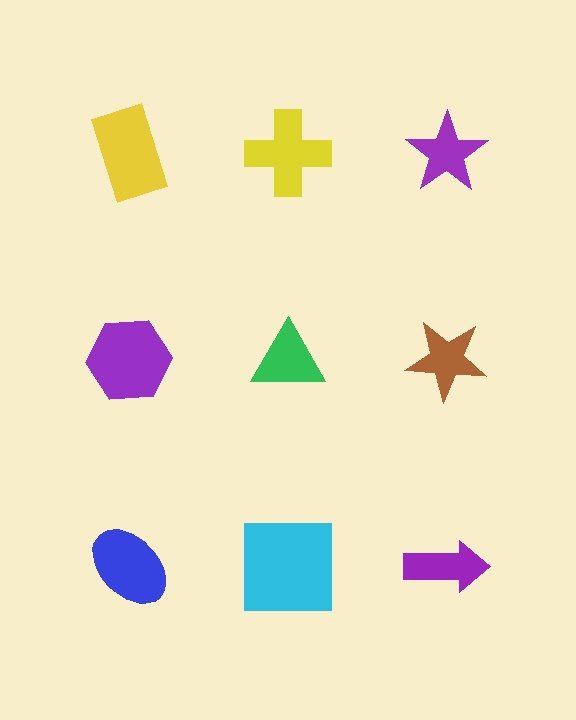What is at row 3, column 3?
A purple arrow.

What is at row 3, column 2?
A cyan square.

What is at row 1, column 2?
A yellow cross.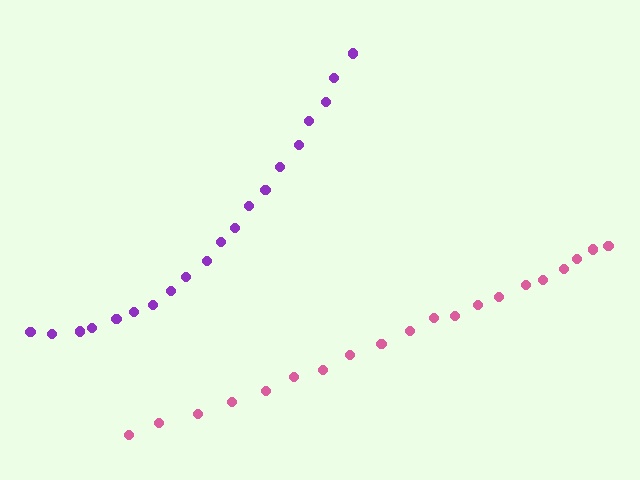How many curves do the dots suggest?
There are 2 distinct paths.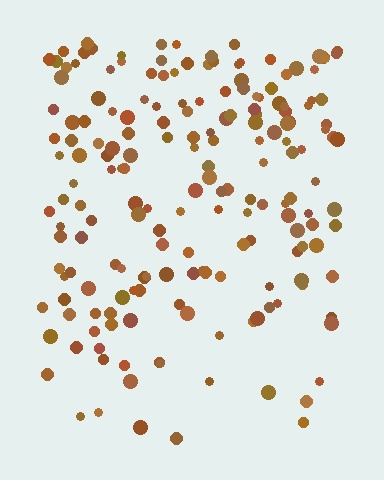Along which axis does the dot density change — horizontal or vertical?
Vertical.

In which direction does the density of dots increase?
From bottom to top, with the top side densest.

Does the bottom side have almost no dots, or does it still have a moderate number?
Still a moderate number, just noticeably fewer than the top.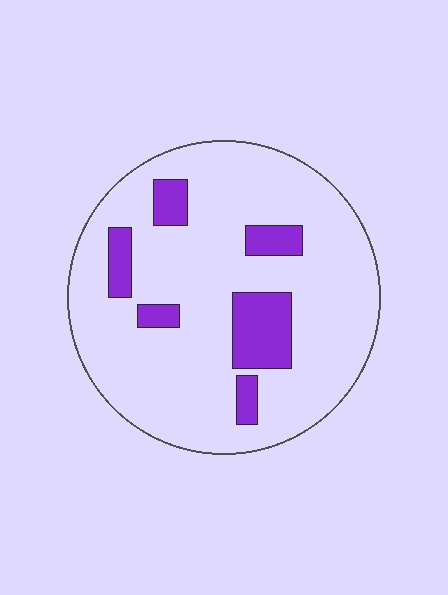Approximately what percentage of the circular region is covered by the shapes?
Approximately 15%.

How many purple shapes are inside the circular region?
6.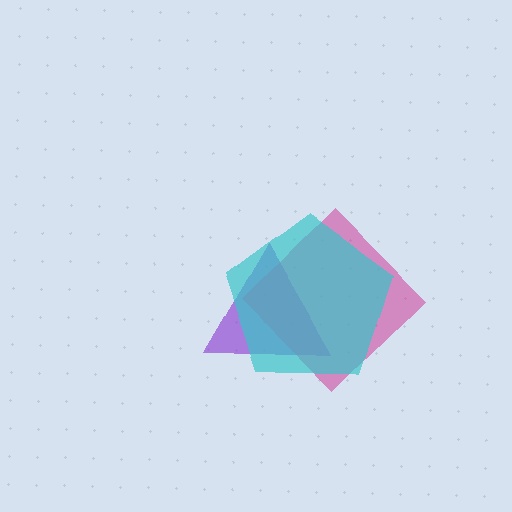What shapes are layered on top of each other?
The layered shapes are: a purple triangle, a magenta diamond, a cyan pentagon.